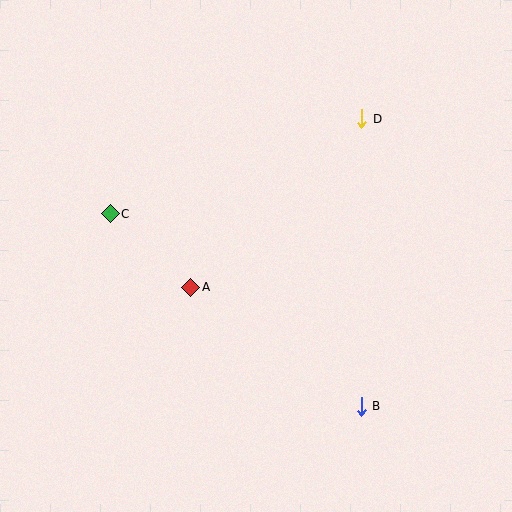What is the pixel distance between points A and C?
The distance between A and C is 109 pixels.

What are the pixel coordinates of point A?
Point A is at (191, 288).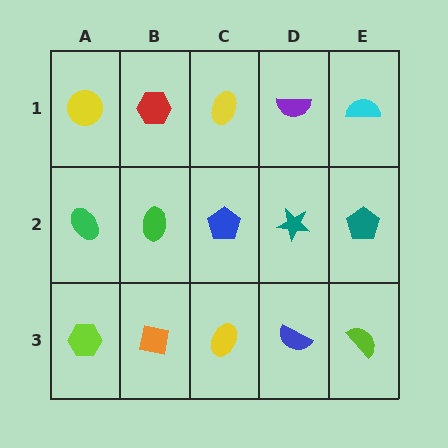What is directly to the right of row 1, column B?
A yellow ellipse.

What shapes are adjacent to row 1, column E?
A teal pentagon (row 2, column E), a purple semicircle (row 1, column D).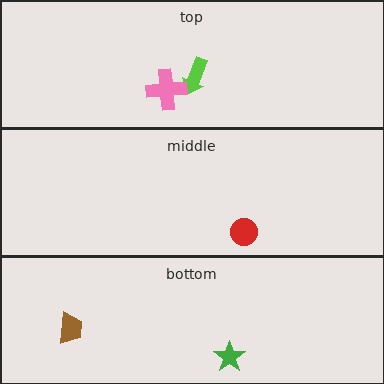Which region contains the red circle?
The middle region.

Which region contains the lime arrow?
The top region.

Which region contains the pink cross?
The top region.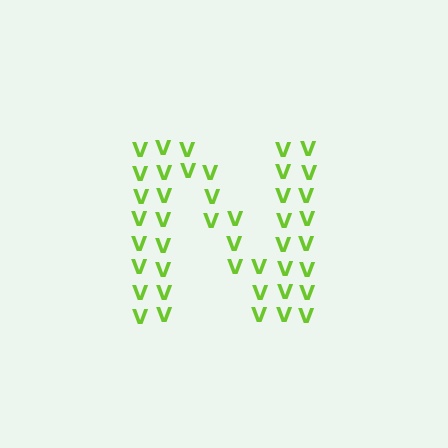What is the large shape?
The large shape is the letter N.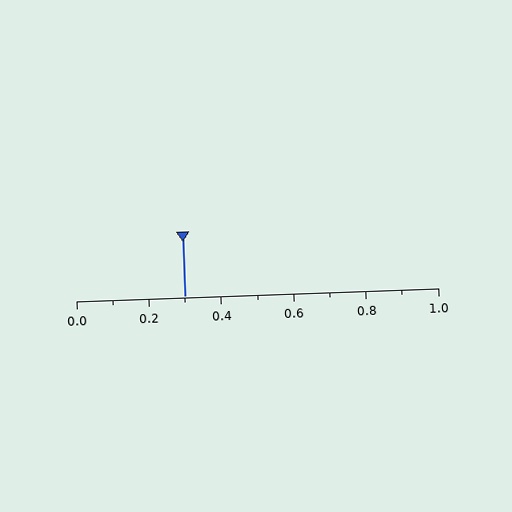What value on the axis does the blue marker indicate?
The marker indicates approximately 0.3.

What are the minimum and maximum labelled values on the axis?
The axis runs from 0.0 to 1.0.